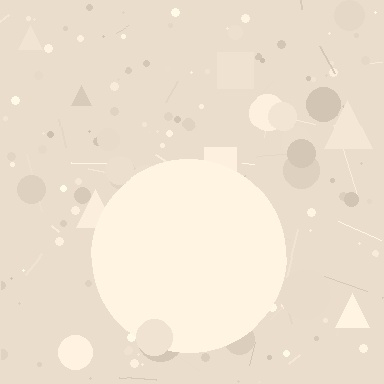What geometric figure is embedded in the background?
A circle is embedded in the background.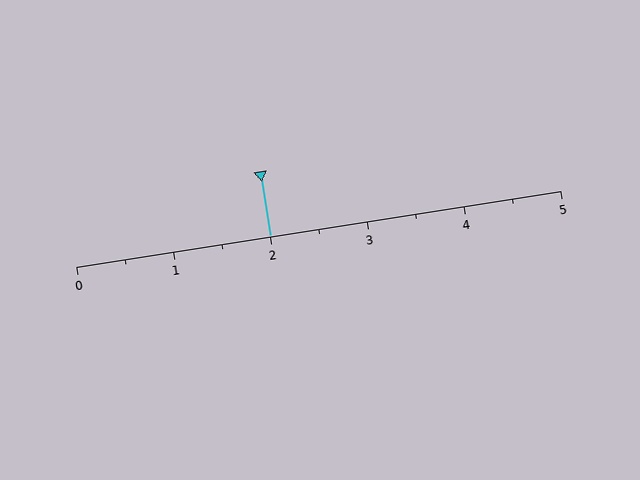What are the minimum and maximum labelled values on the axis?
The axis runs from 0 to 5.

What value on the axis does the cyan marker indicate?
The marker indicates approximately 2.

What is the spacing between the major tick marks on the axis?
The major ticks are spaced 1 apart.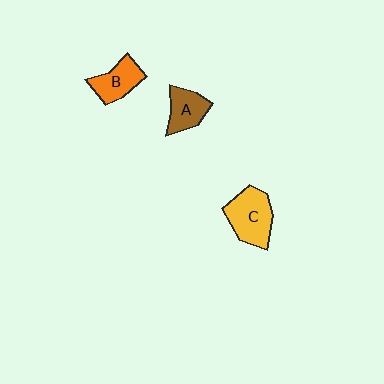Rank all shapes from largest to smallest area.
From largest to smallest: C (yellow), B (orange), A (brown).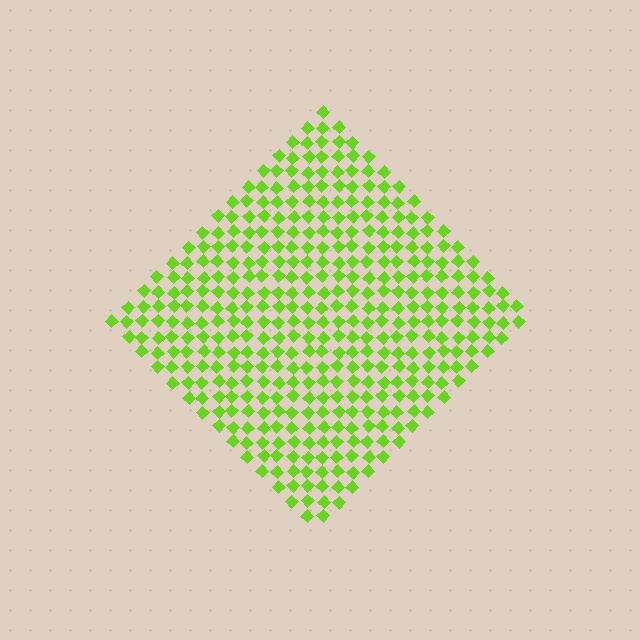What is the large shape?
The large shape is a diamond.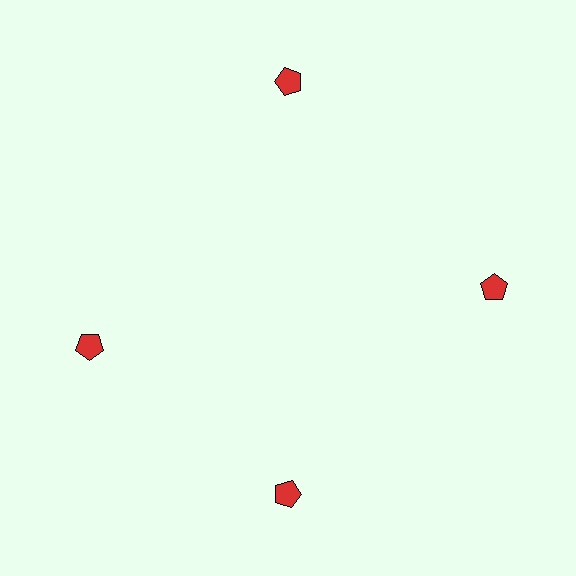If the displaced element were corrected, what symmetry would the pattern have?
It would have 4-fold rotational symmetry — the pattern would map onto itself every 90 degrees.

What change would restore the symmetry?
The symmetry would be restored by rotating it back into even spacing with its neighbors so that all 4 pentagons sit at equal angles and equal distance from the center.